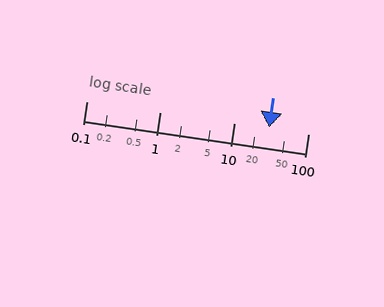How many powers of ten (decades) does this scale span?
The scale spans 3 decades, from 0.1 to 100.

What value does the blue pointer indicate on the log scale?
The pointer indicates approximately 30.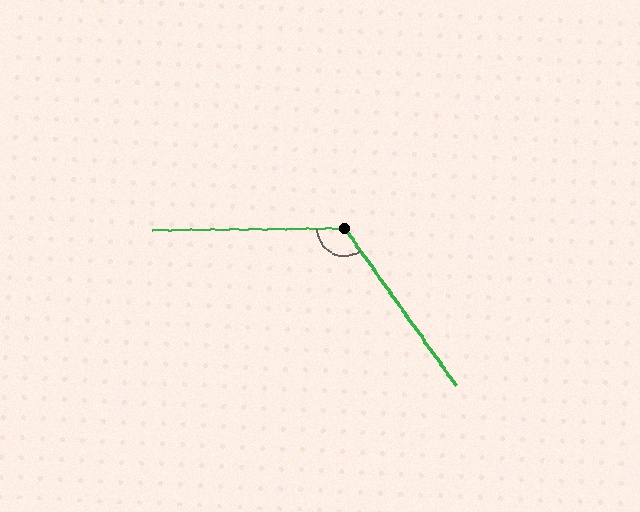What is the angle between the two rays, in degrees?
Approximately 125 degrees.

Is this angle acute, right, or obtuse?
It is obtuse.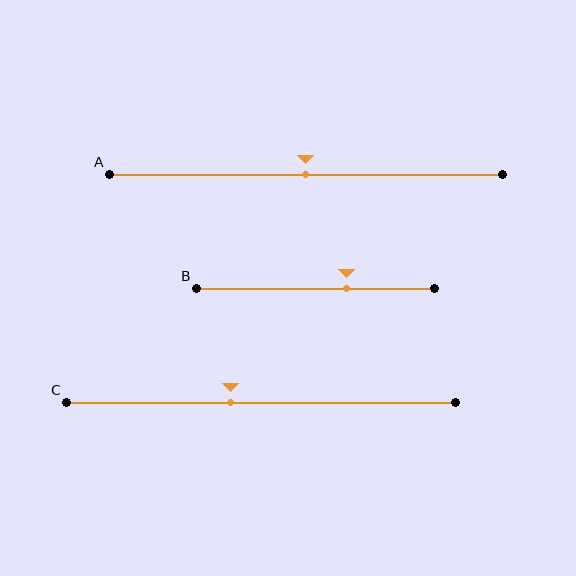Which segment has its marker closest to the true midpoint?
Segment A has its marker closest to the true midpoint.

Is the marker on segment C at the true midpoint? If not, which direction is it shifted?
No, the marker on segment C is shifted to the left by about 8% of the segment length.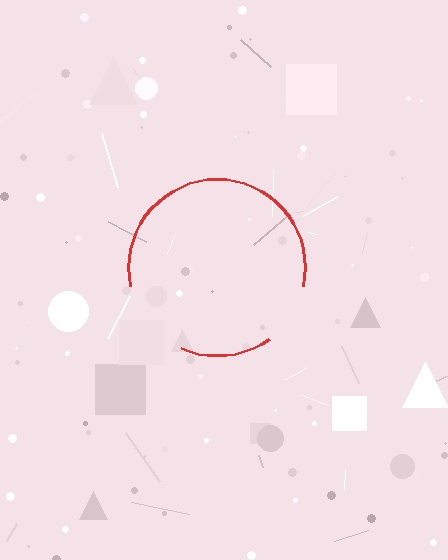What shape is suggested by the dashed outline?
The dashed outline suggests a circle.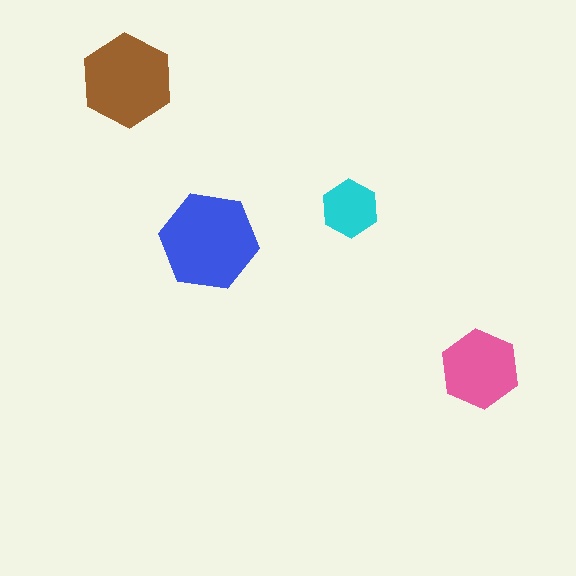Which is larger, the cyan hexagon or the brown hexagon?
The brown one.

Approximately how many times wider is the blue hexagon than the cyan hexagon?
About 1.5 times wider.